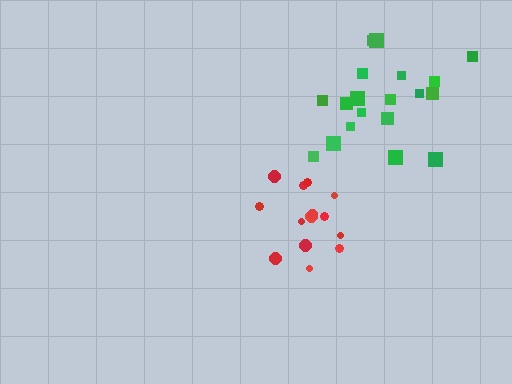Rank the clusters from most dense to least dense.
red, green.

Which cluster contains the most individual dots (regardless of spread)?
Green (19).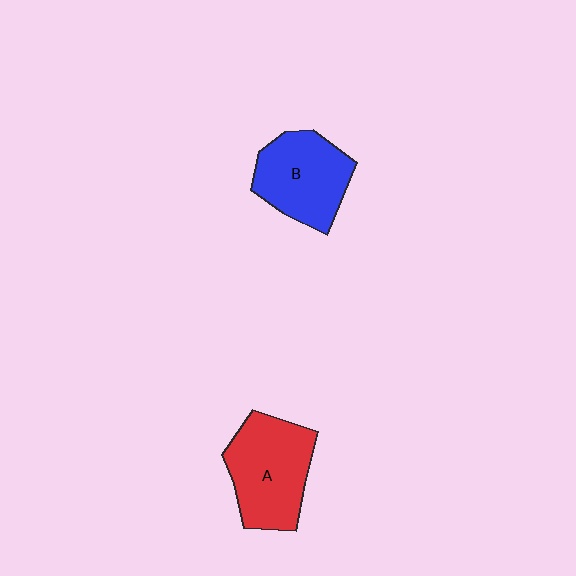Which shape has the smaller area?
Shape B (blue).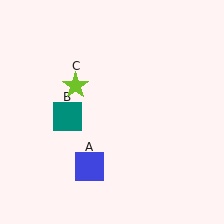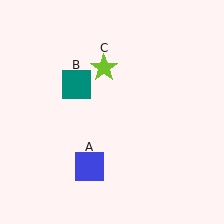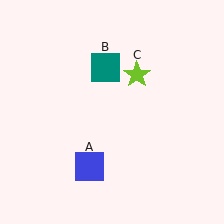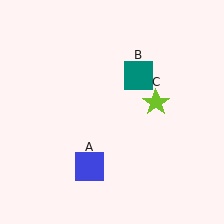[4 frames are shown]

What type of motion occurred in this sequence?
The teal square (object B), lime star (object C) rotated clockwise around the center of the scene.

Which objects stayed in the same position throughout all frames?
Blue square (object A) remained stationary.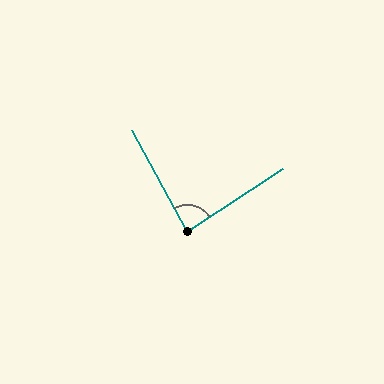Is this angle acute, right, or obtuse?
It is approximately a right angle.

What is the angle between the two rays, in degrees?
Approximately 85 degrees.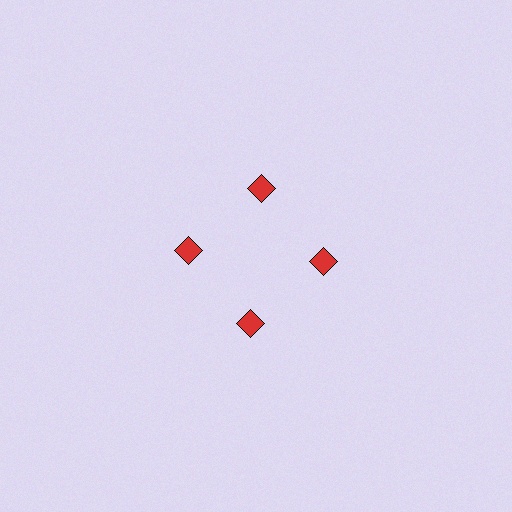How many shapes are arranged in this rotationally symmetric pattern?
There are 4 shapes, arranged in 4 groups of 1.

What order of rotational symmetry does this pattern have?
This pattern has 4-fold rotational symmetry.